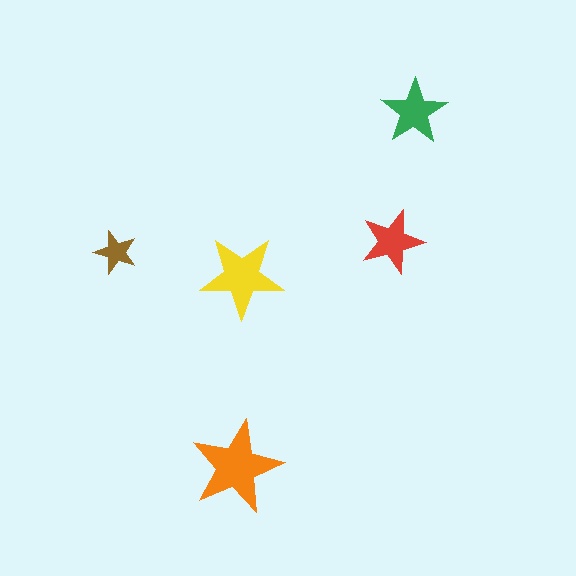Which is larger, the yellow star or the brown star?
The yellow one.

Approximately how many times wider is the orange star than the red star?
About 1.5 times wider.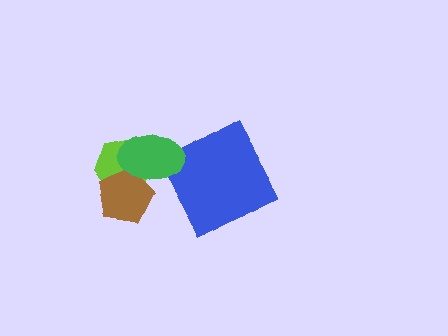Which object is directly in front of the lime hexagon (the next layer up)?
The brown pentagon is directly in front of the lime hexagon.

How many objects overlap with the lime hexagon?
2 objects overlap with the lime hexagon.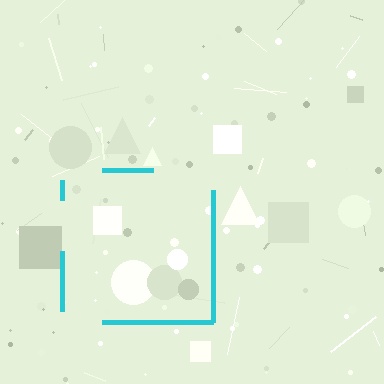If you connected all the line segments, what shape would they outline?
They would outline a square.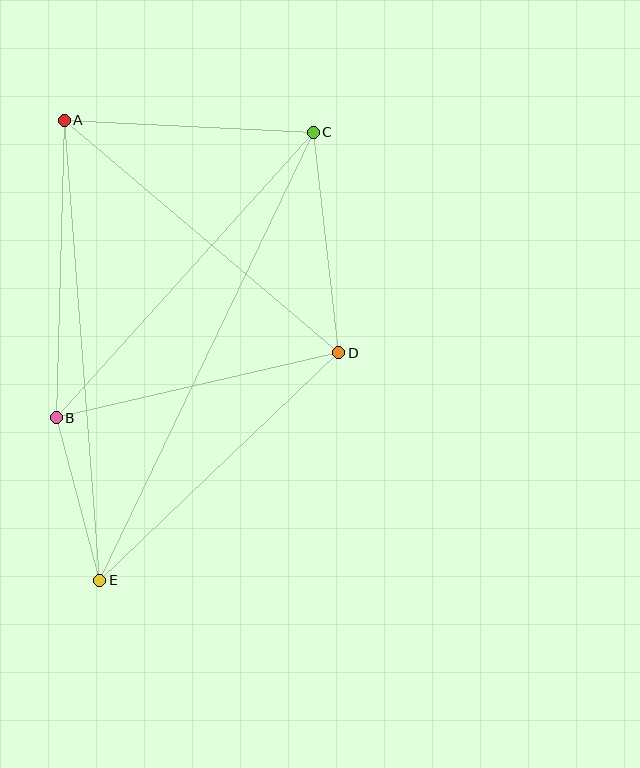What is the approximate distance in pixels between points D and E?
The distance between D and E is approximately 330 pixels.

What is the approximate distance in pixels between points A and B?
The distance between A and B is approximately 298 pixels.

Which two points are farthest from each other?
Points C and E are farthest from each other.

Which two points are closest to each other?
Points B and E are closest to each other.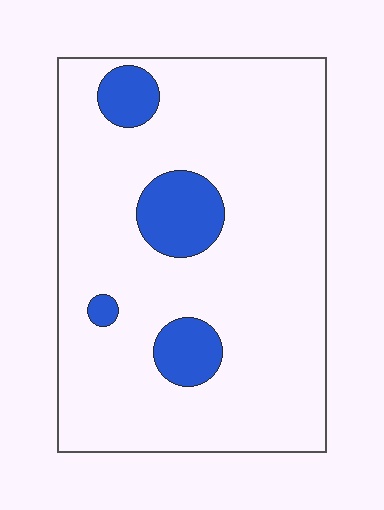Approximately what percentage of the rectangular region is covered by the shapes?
Approximately 15%.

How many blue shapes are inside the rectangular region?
4.